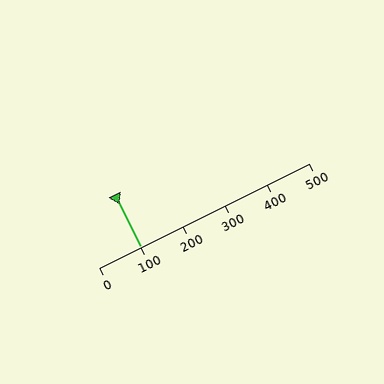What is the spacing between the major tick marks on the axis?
The major ticks are spaced 100 apart.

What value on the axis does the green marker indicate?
The marker indicates approximately 100.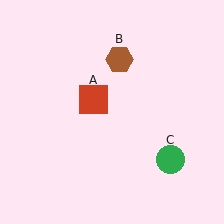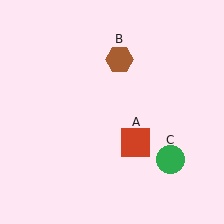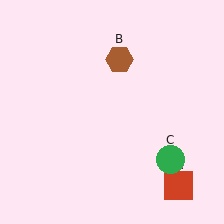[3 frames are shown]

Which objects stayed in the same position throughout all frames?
Brown hexagon (object B) and green circle (object C) remained stationary.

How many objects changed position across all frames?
1 object changed position: red square (object A).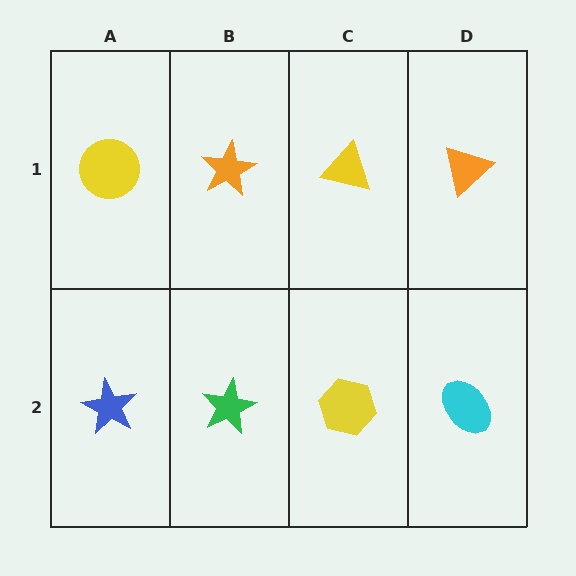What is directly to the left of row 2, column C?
A green star.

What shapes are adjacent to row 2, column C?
A yellow triangle (row 1, column C), a green star (row 2, column B), a cyan ellipse (row 2, column D).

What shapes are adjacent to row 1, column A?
A blue star (row 2, column A), an orange star (row 1, column B).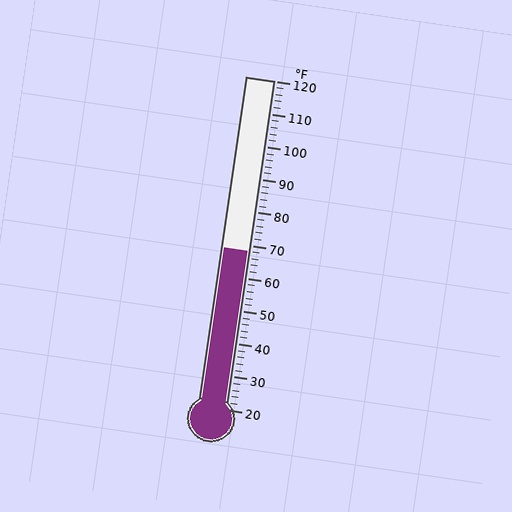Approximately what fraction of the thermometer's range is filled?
The thermometer is filled to approximately 50% of its range.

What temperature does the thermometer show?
The thermometer shows approximately 68°F.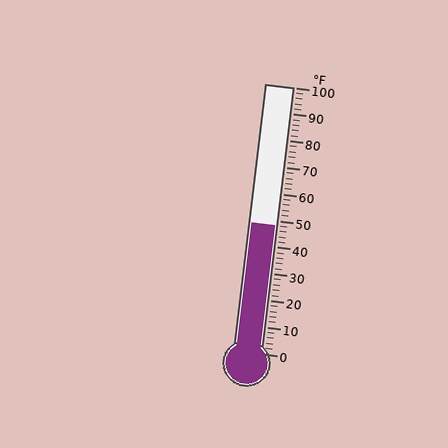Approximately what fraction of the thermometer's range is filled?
The thermometer is filled to approximately 50% of its range.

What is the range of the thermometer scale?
The thermometer scale ranges from 0°F to 100°F.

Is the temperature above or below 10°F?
The temperature is above 10°F.